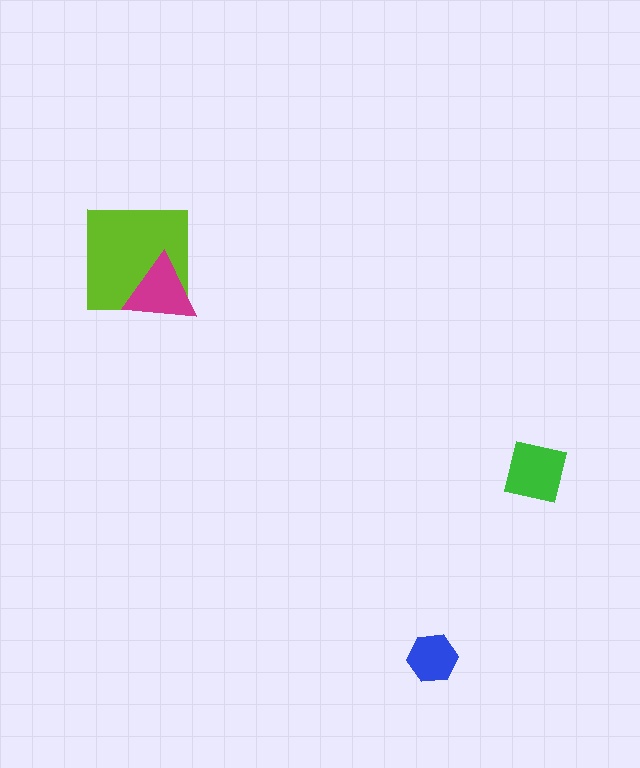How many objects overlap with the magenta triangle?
1 object overlaps with the magenta triangle.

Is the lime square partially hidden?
Yes, it is partially covered by another shape.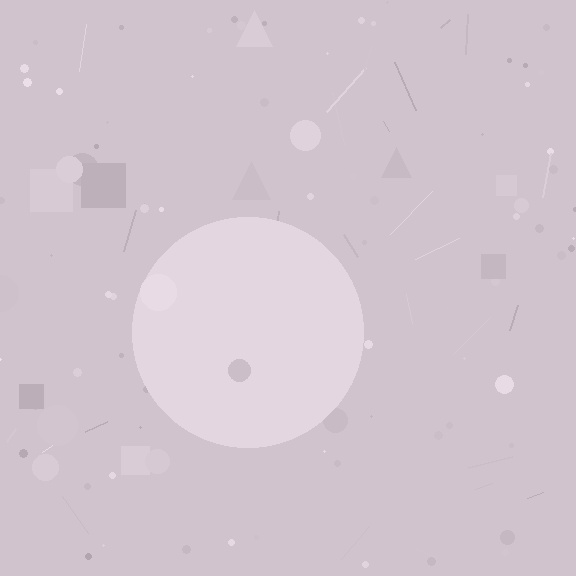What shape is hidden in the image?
A circle is hidden in the image.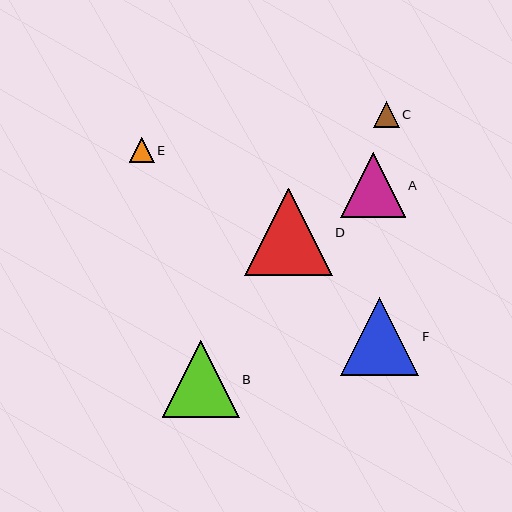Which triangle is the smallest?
Triangle E is the smallest with a size of approximately 25 pixels.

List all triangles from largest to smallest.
From largest to smallest: D, F, B, A, C, E.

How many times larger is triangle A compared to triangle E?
Triangle A is approximately 2.6 times the size of triangle E.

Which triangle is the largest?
Triangle D is the largest with a size of approximately 87 pixels.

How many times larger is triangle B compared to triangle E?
Triangle B is approximately 3.1 times the size of triangle E.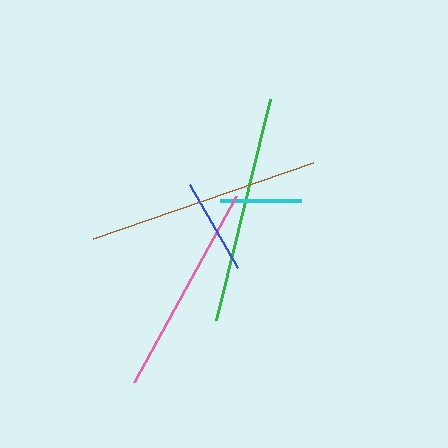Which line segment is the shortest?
The cyan line is the shortest at approximately 80 pixels.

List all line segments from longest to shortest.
From longest to shortest: brown, green, pink, blue, cyan.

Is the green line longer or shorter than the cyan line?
The green line is longer than the cyan line.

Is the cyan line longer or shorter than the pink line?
The pink line is longer than the cyan line.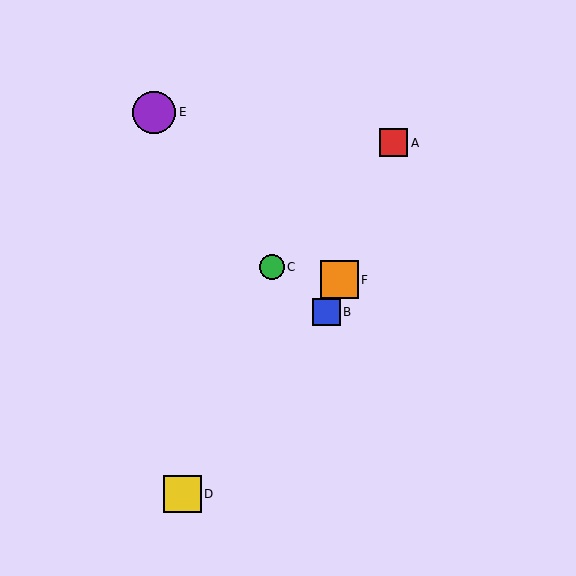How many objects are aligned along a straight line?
3 objects (A, B, F) are aligned along a straight line.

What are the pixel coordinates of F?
Object F is at (339, 280).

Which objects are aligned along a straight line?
Objects A, B, F are aligned along a straight line.